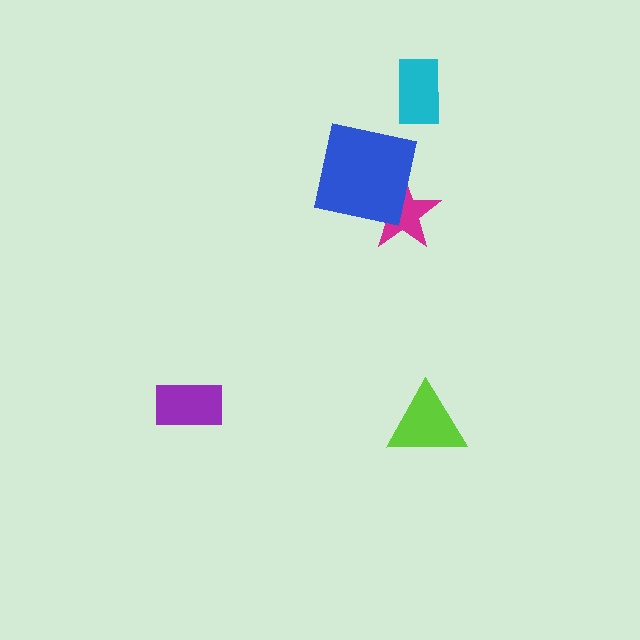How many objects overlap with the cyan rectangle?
0 objects overlap with the cyan rectangle.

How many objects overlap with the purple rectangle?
0 objects overlap with the purple rectangle.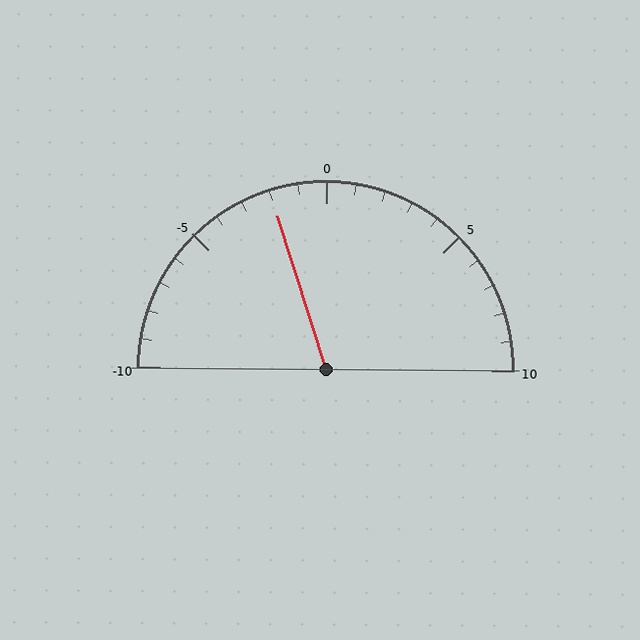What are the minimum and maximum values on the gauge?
The gauge ranges from -10 to 10.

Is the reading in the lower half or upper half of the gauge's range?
The reading is in the lower half of the range (-10 to 10).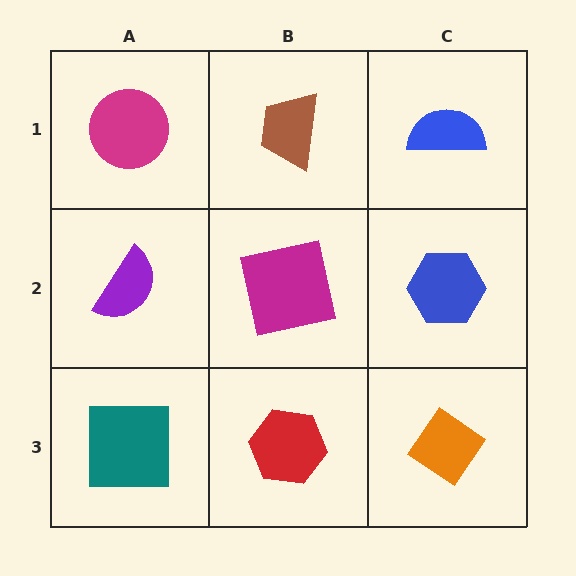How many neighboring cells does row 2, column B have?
4.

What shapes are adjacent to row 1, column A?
A purple semicircle (row 2, column A), a brown trapezoid (row 1, column B).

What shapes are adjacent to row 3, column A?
A purple semicircle (row 2, column A), a red hexagon (row 3, column B).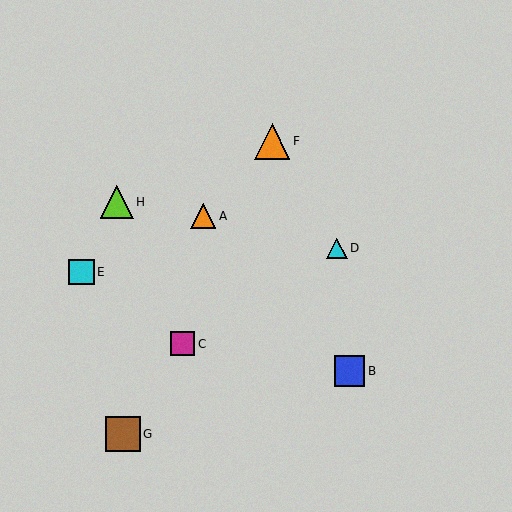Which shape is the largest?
The orange triangle (labeled F) is the largest.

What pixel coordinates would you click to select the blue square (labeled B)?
Click at (350, 371) to select the blue square B.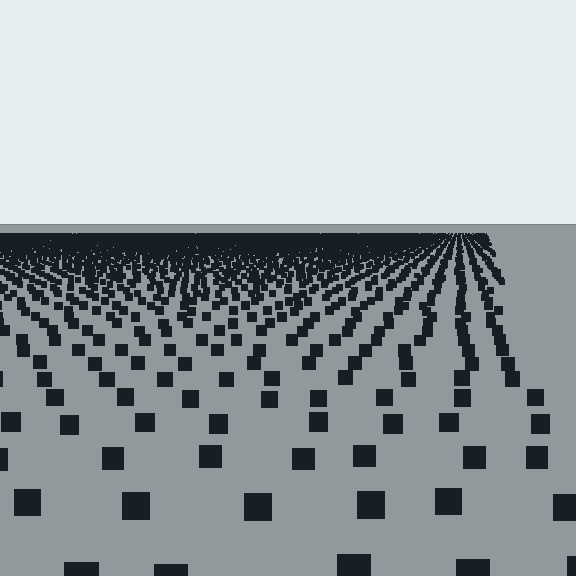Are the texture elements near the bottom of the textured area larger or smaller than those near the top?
Larger. Near the bottom, elements are closer to the viewer and appear at a bigger on-screen size.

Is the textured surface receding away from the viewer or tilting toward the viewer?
The surface is receding away from the viewer. Texture elements get smaller and denser toward the top.